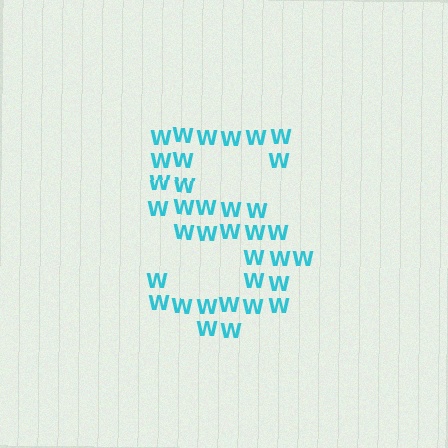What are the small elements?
The small elements are letter W's.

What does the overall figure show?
The overall figure shows the letter S.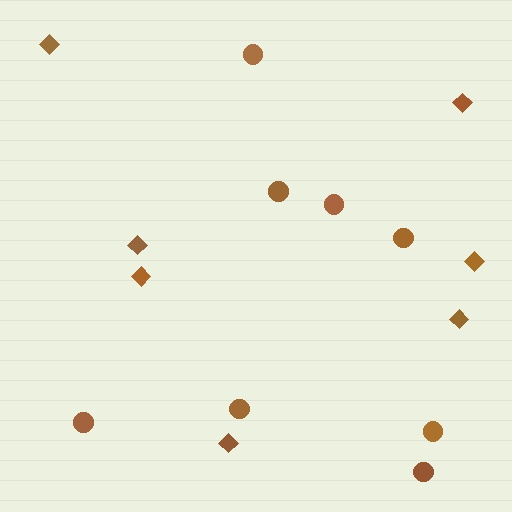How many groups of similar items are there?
There are 2 groups: one group of circles (8) and one group of diamonds (7).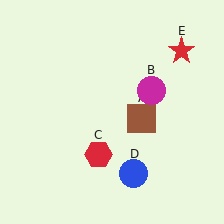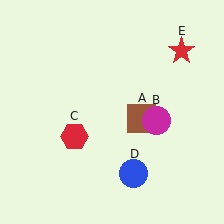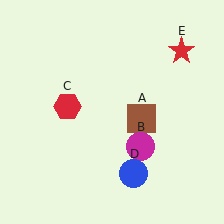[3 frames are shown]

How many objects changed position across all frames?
2 objects changed position: magenta circle (object B), red hexagon (object C).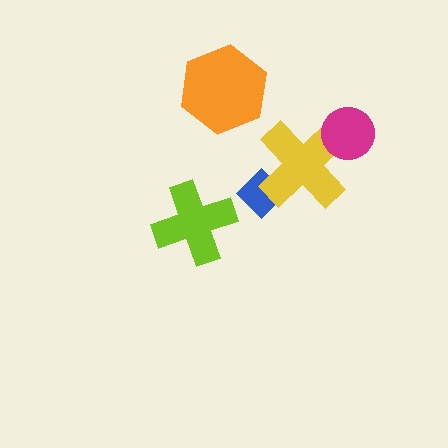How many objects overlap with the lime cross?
0 objects overlap with the lime cross.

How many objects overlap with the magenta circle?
1 object overlaps with the magenta circle.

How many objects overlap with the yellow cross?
2 objects overlap with the yellow cross.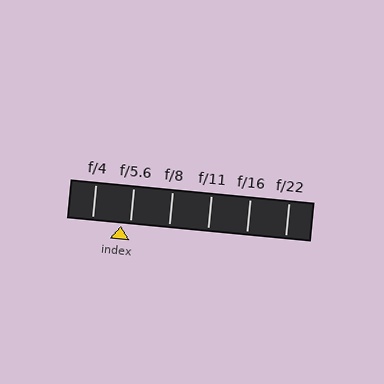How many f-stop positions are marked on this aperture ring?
There are 6 f-stop positions marked.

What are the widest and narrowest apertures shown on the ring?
The widest aperture shown is f/4 and the narrowest is f/22.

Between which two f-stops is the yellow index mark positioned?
The index mark is between f/4 and f/5.6.